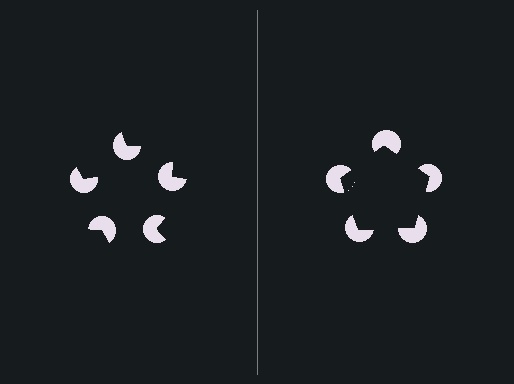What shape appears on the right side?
An illusory pentagon.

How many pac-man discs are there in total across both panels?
10 — 5 on each side.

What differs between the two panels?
The pac-man discs are positioned identically on both sides; only the wedge orientations differ. On the right they align to a pentagon; on the left they are misaligned.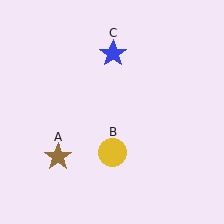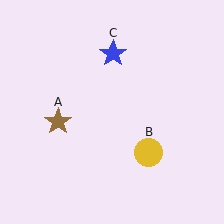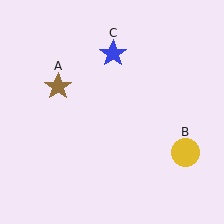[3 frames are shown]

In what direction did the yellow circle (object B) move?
The yellow circle (object B) moved right.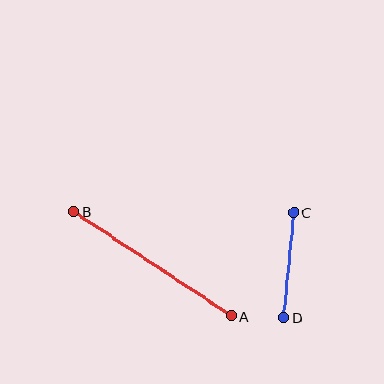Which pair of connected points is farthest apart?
Points A and B are farthest apart.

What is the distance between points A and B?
The distance is approximately 189 pixels.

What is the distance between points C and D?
The distance is approximately 106 pixels.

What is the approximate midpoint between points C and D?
The midpoint is at approximately (289, 265) pixels.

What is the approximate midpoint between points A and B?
The midpoint is at approximately (153, 264) pixels.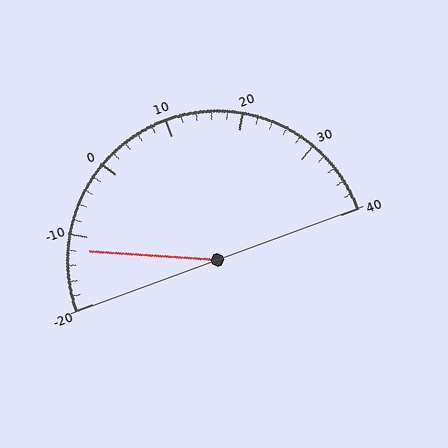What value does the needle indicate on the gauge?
The needle indicates approximately -12.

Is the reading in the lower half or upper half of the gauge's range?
The reading is in the lower half of the range (-20 to 40).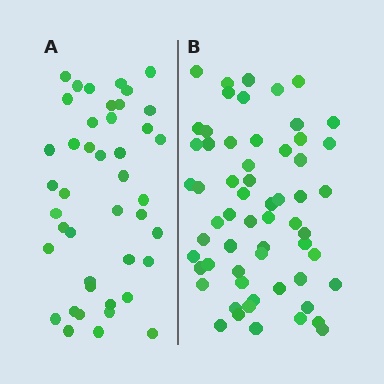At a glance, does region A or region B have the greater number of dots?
Region B (the right region) has more dots.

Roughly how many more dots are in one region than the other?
Region B has approximately 15 more dots than region A.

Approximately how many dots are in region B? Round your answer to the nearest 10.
About 60 dots.